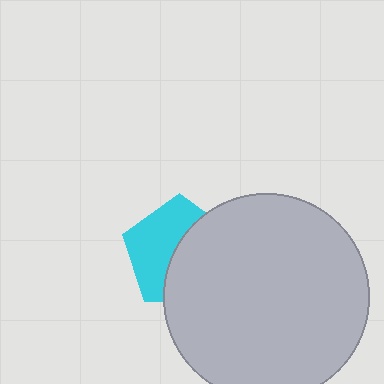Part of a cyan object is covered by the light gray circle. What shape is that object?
It is a pentagon.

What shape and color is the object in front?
The object in front is a light gray circle.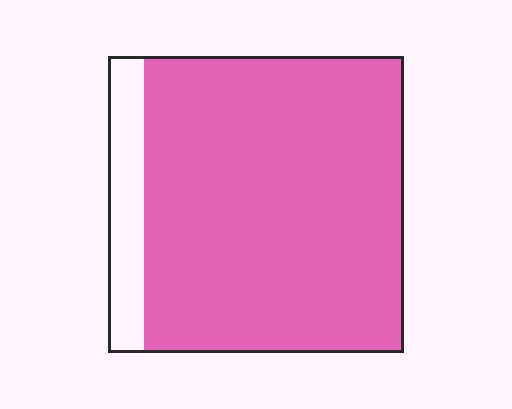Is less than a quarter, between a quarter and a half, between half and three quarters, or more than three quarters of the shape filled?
More than three quarters.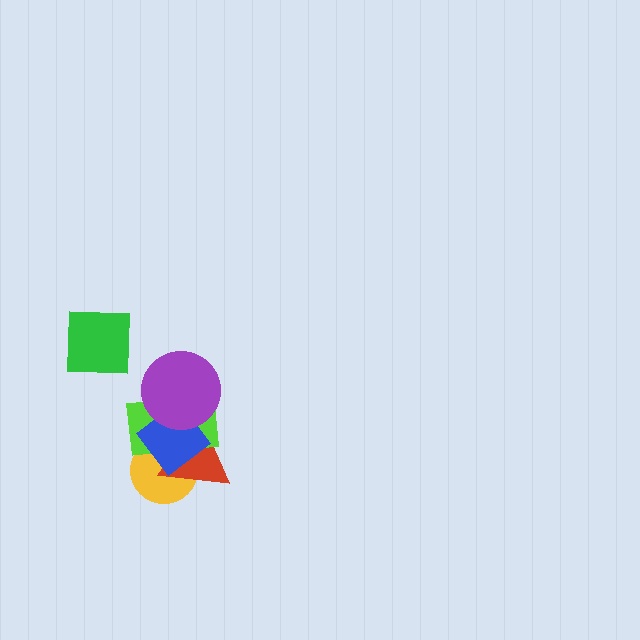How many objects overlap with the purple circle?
3 objects overlap with the purple circle.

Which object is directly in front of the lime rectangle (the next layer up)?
The blue diamond is directly in front of the lime rectangle.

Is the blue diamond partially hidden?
Yes, it is partially covered by another shape.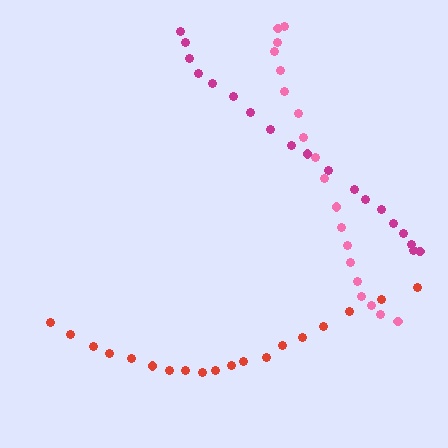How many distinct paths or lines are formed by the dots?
There are 3 distinct paths.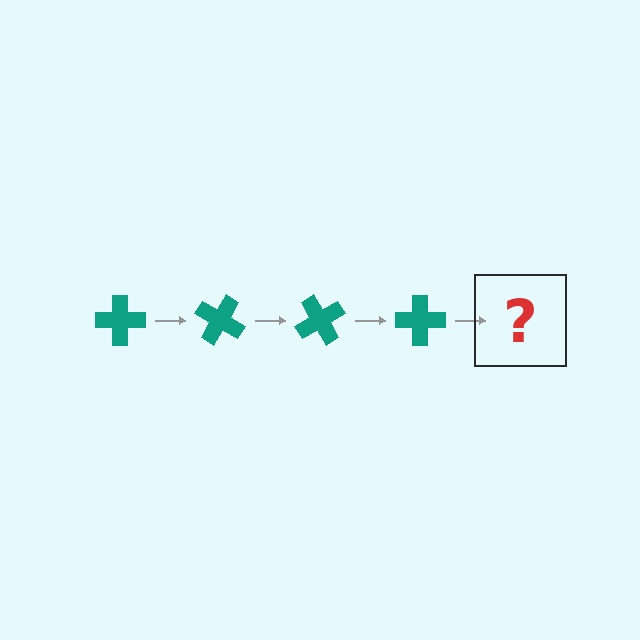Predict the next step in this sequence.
The next step is a teal cross rotated 120 degrees.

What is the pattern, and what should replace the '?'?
The pattern is that the cross rotates 30 degrees each step. The '?' should be a teal cross rotated 120 degrees.